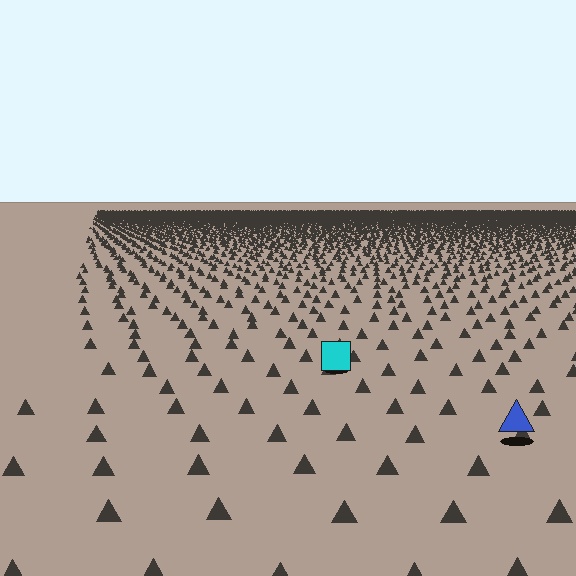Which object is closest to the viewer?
The blue triangle is closest. The texture marks near it are larger and more spread out.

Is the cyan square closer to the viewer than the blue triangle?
No. The blue triangle is closer — you can tell from the texture gradient: the ground texture is coarser near it.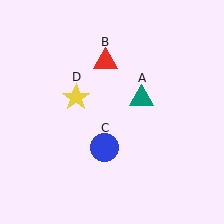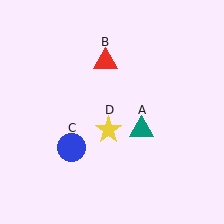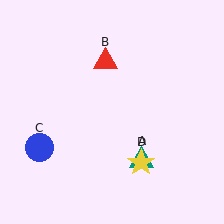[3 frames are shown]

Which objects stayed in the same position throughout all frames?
Red triangle (object B) remained stationary.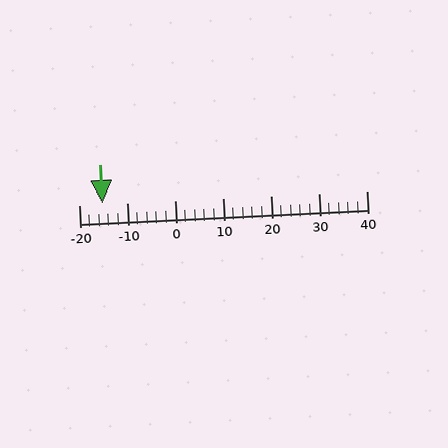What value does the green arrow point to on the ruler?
The green arrow points to approximately -15.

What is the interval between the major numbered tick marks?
The major tick marks are spaced 10 units apart.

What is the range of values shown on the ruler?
The ruler shows values from -20 to 40.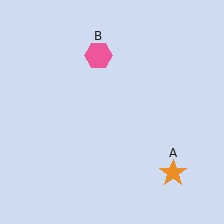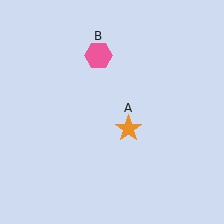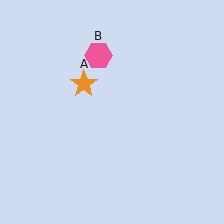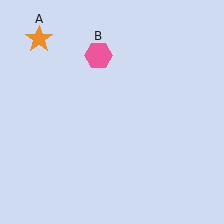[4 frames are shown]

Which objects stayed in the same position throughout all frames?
Pink hexagon (object B) remained stationary.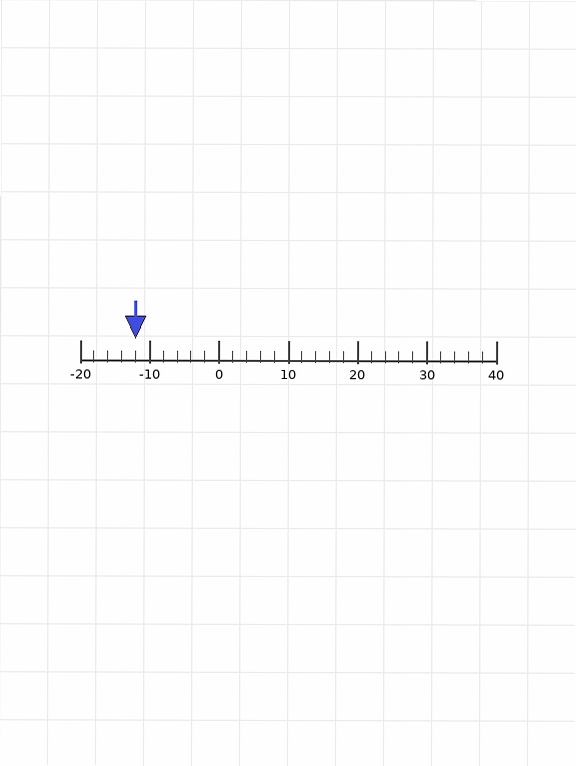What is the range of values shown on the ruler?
The ruler shows values from -20 to 40.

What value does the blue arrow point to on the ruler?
The blue arrow points to approximately -12.